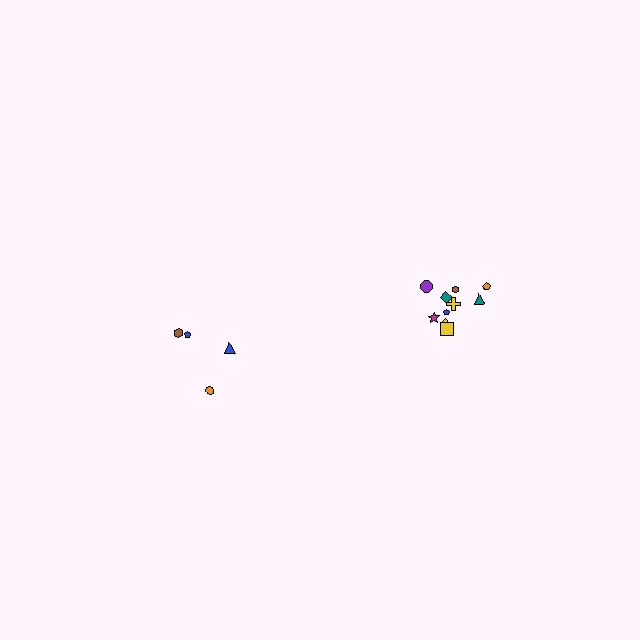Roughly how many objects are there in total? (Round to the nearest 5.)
Roughly 15 objects in total.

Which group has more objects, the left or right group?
The right group.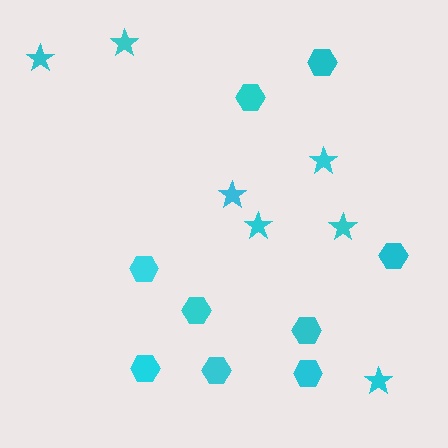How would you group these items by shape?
There are 2 groups: one group of hexagons (9) and one group of stars (7).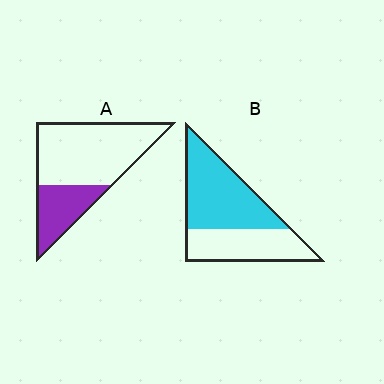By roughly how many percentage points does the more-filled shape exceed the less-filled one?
By roughly 30 percentage points (B over A).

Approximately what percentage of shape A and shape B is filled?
A is approximately 30% and B is approximately 60%.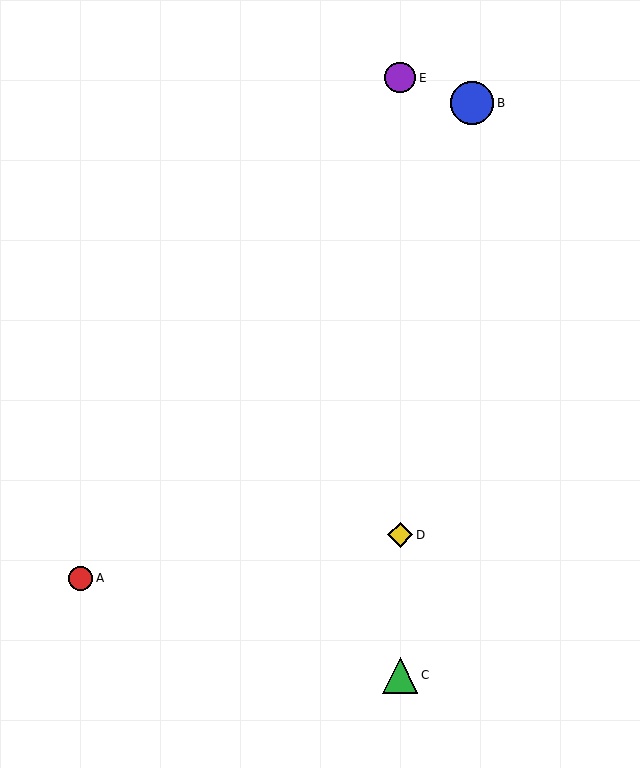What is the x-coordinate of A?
Object A is at x≈81.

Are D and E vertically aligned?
Yes, both are at x≈400.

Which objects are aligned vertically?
Objects C, D, E are aligned vertically.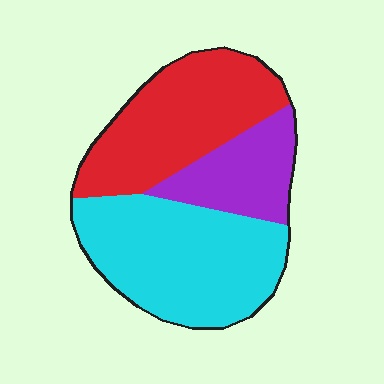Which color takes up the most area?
Cyan, at roughly 45%.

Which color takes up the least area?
Purple, at roughly 20%.